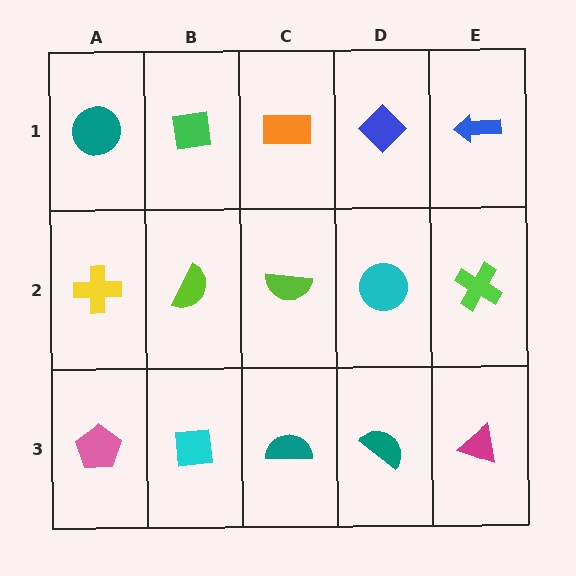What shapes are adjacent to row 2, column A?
A teal circle (row 1, column A), a pink pentagon (row 3, column A), a lime semicircle (row 2, column B).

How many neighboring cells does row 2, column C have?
4.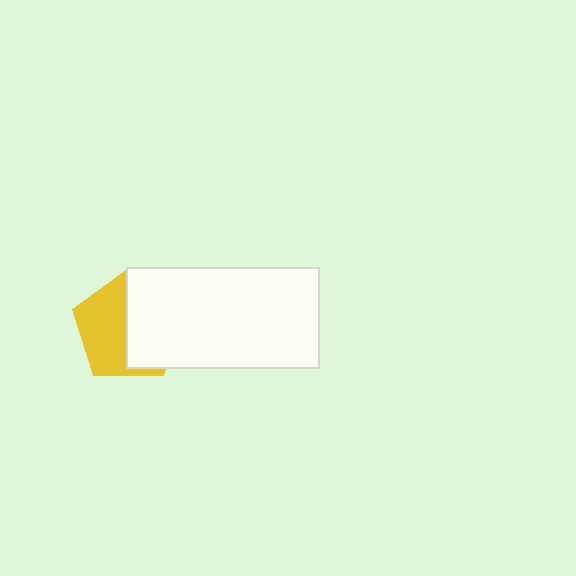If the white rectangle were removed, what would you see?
You would see the complete yellow pentagon.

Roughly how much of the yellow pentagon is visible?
About half of it is visible (roughly 49%).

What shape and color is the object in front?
The object in front is a white rectangle.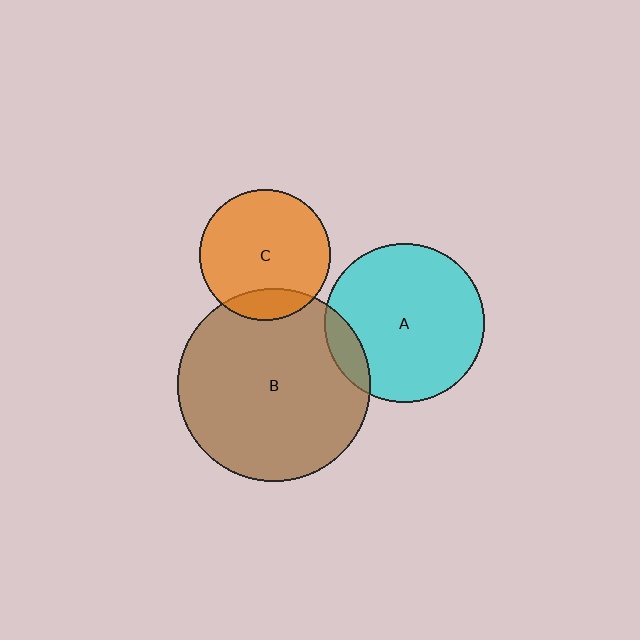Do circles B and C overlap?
Yes.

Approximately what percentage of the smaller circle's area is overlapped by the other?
Approximately 15%.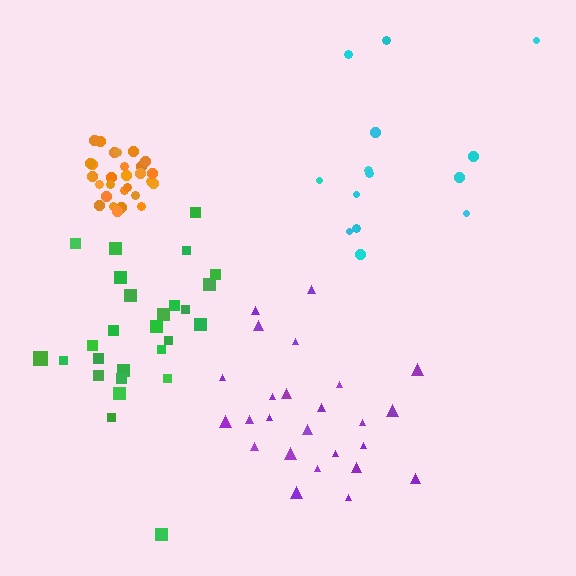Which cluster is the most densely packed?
Orange.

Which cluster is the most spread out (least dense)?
Cyan.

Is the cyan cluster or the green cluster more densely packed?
Green.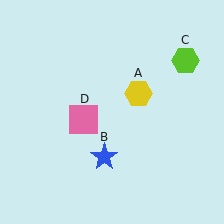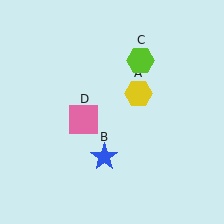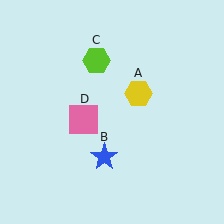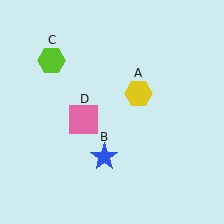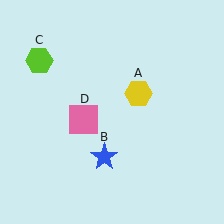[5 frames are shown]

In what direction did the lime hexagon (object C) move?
The lime hexagon (object C) moved left.